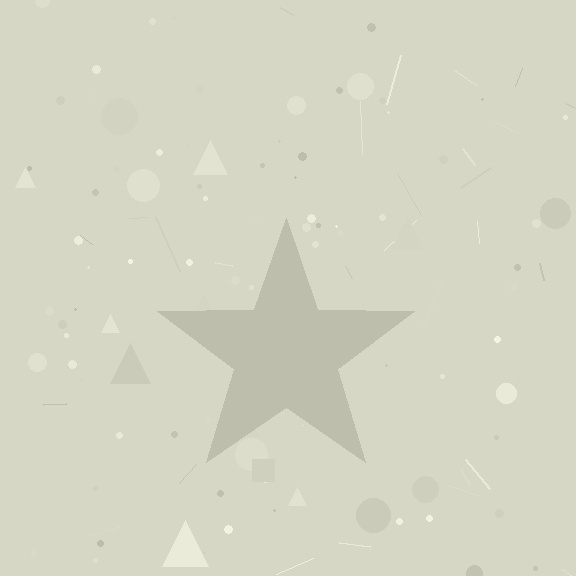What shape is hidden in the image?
A star is hidden in the image.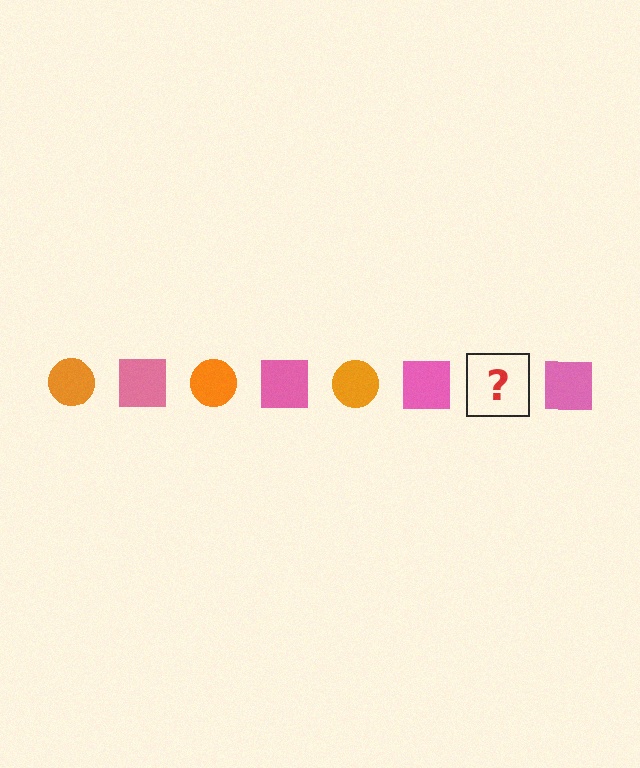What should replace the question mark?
The question mark should be replaced with an orange circle.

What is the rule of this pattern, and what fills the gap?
The rule is that the pattern alternates between orange circle and pink square. The gap should be filled with an orange circle.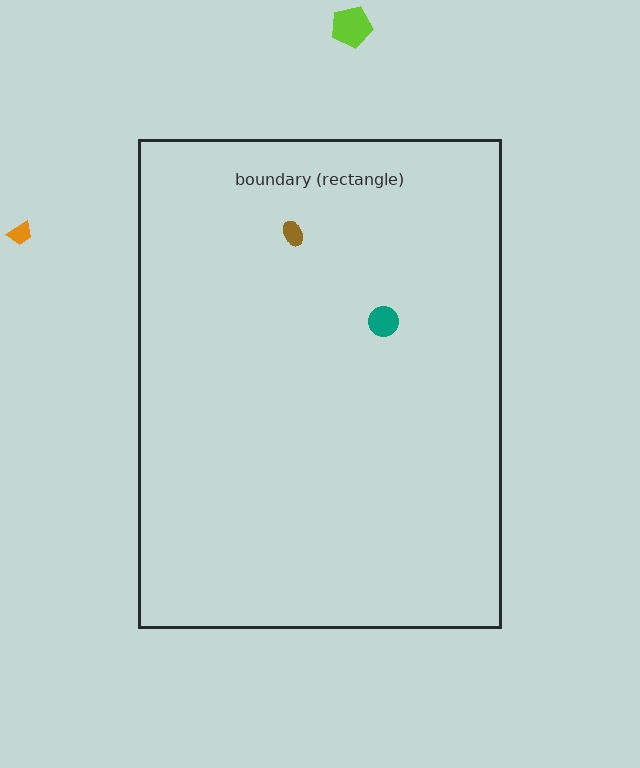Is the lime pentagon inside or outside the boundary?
Outside.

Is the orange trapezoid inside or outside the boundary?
Outside.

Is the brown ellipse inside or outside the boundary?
Inside.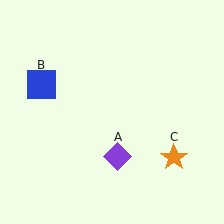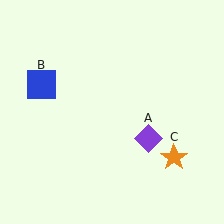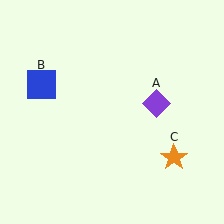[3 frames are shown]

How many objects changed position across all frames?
1 object changed position: purple diamond (object A).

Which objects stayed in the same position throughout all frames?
Blue square (object B) and orange star (object C) remained stationary.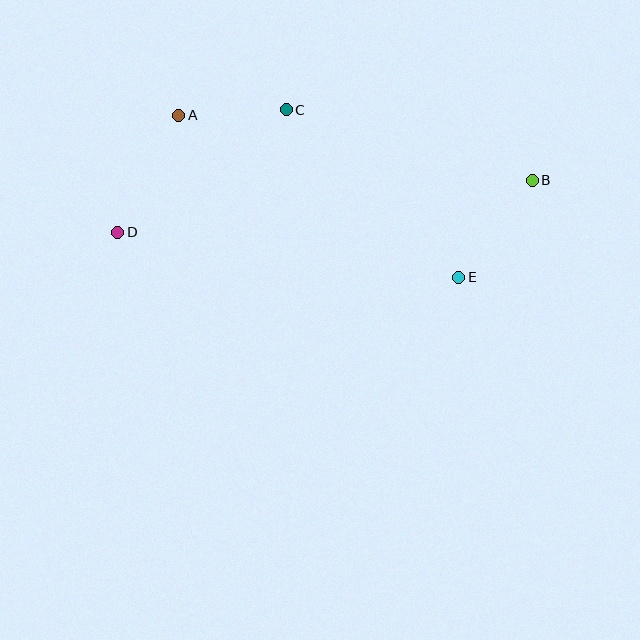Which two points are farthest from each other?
Points B and D are farthest from each other.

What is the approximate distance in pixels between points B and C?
The distance between B and C is approximately 256 pixels.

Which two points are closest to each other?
Points A and C are closest to each other.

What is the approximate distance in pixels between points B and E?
The distance between B and E is approximately 122 pixels.